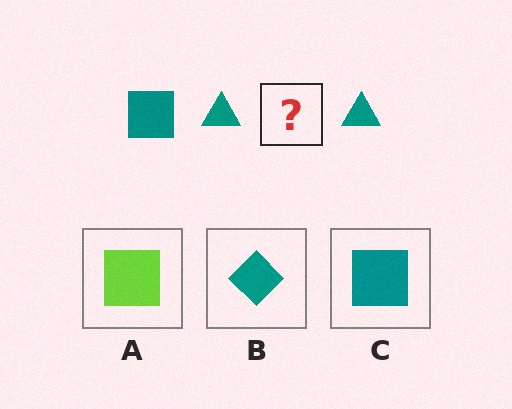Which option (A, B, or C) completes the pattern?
C.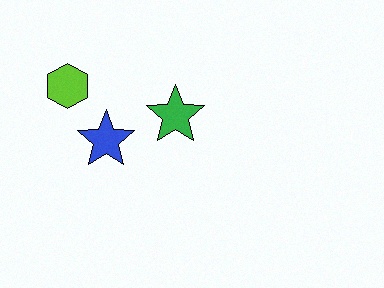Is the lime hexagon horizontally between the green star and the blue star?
No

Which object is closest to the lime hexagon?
The blue star is closest to the lime hexagon.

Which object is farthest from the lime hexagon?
The green star is farthest from the lime hexagon.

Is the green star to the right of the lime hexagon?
Yes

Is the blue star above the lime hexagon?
No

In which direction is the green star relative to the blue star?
The green star is to the right of the blue star.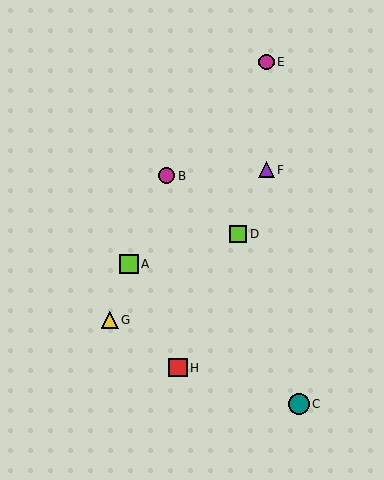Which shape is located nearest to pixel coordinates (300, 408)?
The teal circle (labeled C) at (299, 404) is nearest to that location.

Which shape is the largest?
The teal circle (labeled C) is the largest.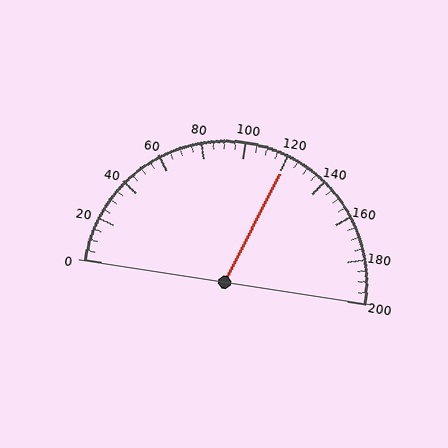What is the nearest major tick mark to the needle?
The nearest major tick mark is 120.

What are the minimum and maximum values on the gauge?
The gauge ranges from 0 to 200.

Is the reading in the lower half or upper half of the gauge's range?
The reading is in the upper half of the range (0 to 200).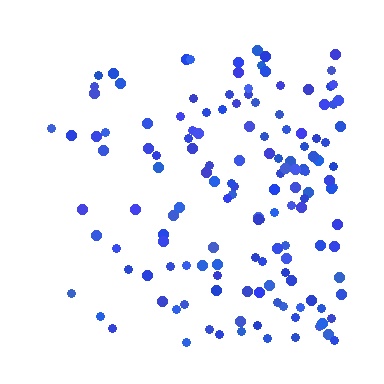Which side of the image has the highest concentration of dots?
The right.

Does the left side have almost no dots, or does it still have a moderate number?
Still a moderate number, just noticeably fewer than the right.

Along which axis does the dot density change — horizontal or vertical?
Horizontal.